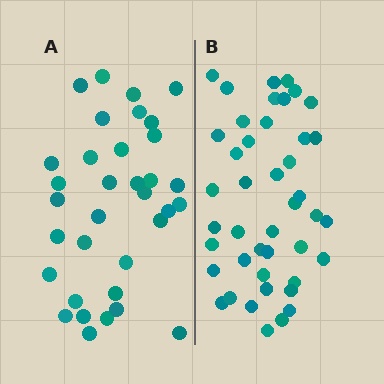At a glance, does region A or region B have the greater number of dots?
Region B (the right region) has more dots.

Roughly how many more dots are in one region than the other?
Region B has roughly 8 or so more dots than region A.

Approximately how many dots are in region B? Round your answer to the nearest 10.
About 40 dots. (The exact count is 43, which rounds to 40.)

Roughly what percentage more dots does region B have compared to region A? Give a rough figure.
About 25% more.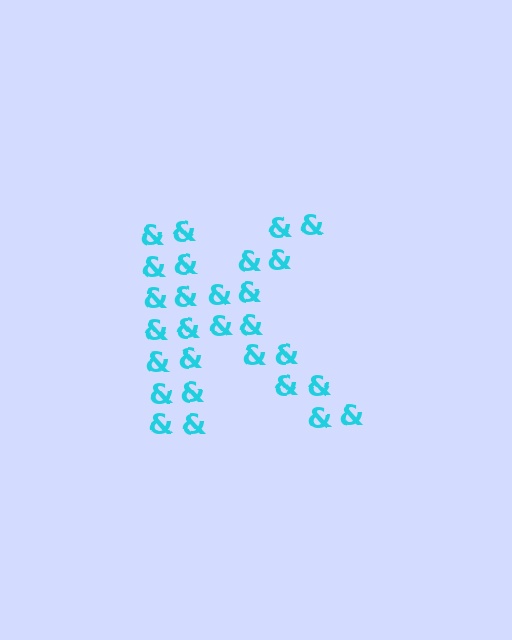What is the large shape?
The large shape is the letter K.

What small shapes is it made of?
It is made of small ampersands.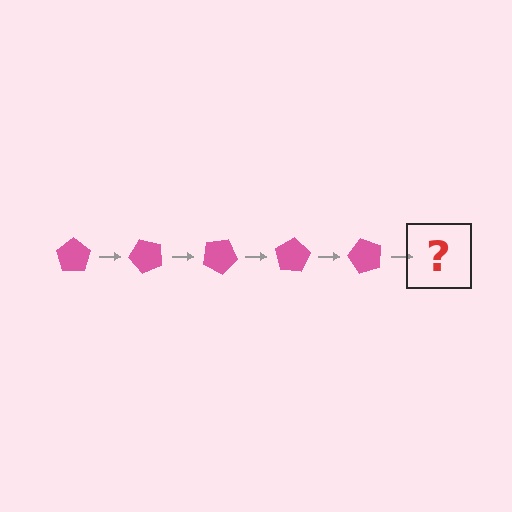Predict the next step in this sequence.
The next step is a pink pentagon rotated 250 degrees.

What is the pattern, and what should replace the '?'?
The pattern is that the pentagon rotates 50 degrees each step. The '?' should be a pink pentagon rotated 250 degrees.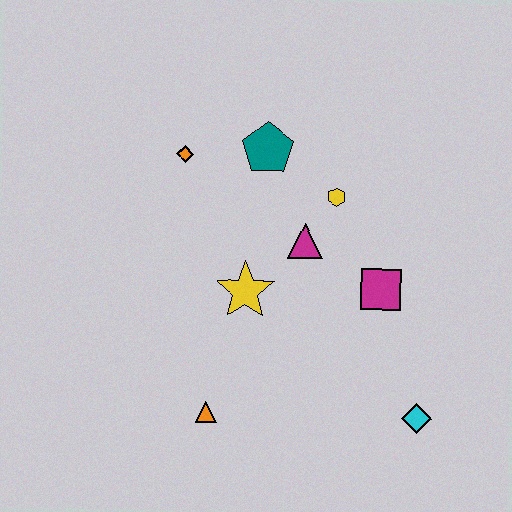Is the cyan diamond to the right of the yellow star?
Yes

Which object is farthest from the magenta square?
The orange diamond is farthest from the magenta square.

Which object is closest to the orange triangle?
The yellow star is closest to the orange triangle.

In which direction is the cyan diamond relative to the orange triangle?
The cyan diamond is to the right of the orange triangle.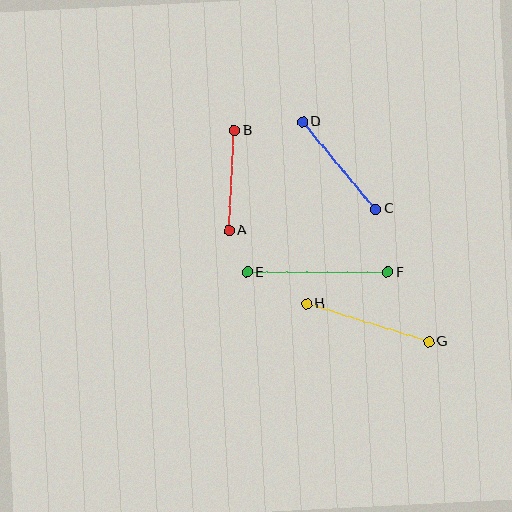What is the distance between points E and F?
The distance is approximately 141 pixels.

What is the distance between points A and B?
The distance is approximately 100 pixels.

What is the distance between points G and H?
The distance is approximately 128 pixels.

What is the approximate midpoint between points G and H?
The midpoint is at approximately (368, 323) pixels.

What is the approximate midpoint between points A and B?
The midpoint is at approximately (232, 181) pixels.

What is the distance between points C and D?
The distance is approximately 114 pixels.